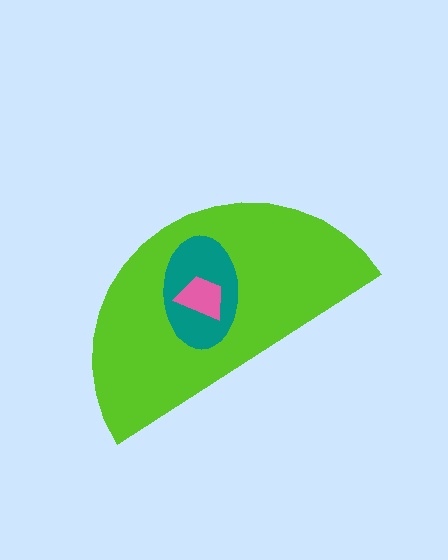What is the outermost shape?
The lime semicircle.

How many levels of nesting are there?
3.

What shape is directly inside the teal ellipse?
The pink trapezoid.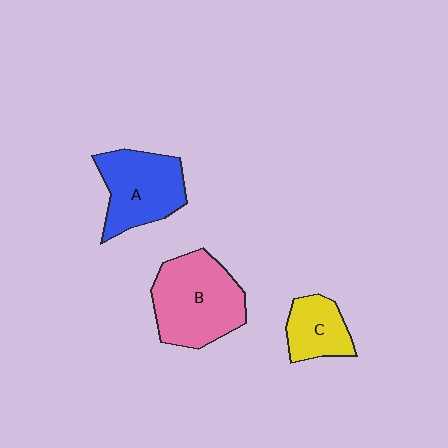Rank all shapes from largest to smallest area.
From largest to smallest: B (pink), A (blue), C (yellow).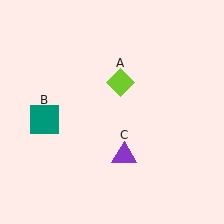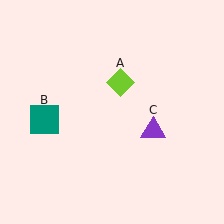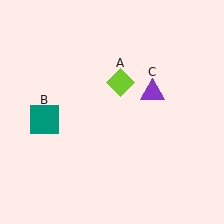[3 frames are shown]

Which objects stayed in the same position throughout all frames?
Lime diamond (object A) and teal square (object B) remained stationary.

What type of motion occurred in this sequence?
The purple triangle (object C) rotated counterclockwise around the center of the scene.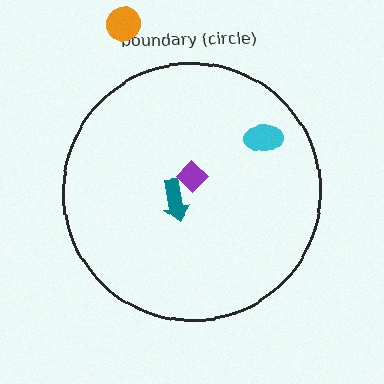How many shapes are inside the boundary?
3 inside, 1 outside.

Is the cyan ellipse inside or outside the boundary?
Inside.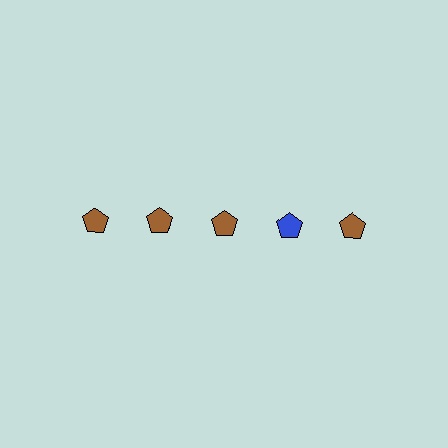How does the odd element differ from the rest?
It has a different color: blue instead of brown.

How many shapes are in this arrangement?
There are 5 shapes arranged in a grid pattern.